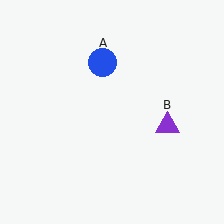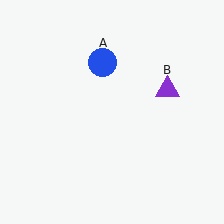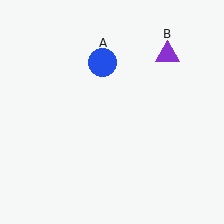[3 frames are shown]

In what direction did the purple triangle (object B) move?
The purple triangle (object B) moved up.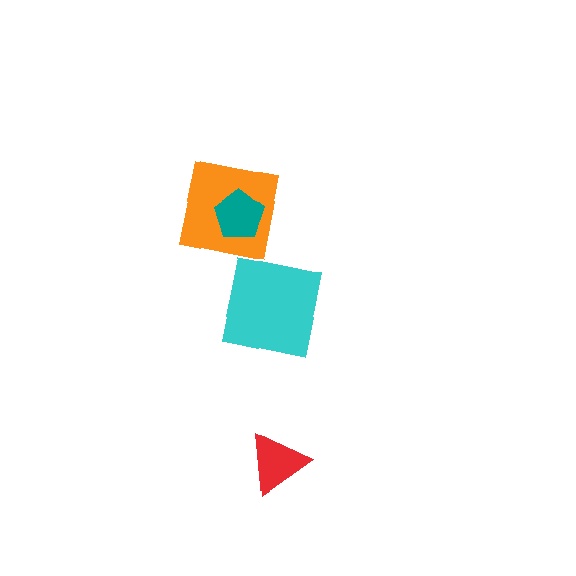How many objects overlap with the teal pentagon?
1 object overlaps with the teal pentagon.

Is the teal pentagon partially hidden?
No, no other shape covers it.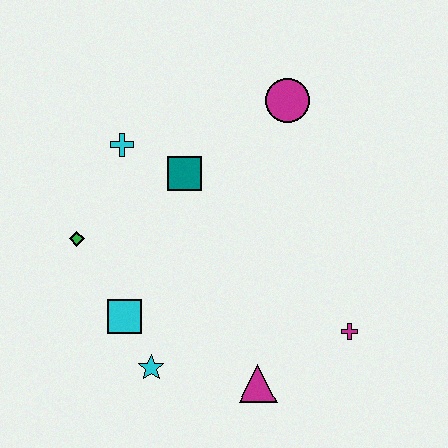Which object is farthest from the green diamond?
The magenta cross is farthest from the green diamond.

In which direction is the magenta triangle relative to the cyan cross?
The magenta triangle is below the cyan cross.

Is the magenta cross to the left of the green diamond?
No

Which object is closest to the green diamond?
The cyan square is closest to the green diamond.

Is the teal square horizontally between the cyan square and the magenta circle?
Yes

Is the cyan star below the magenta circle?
Yes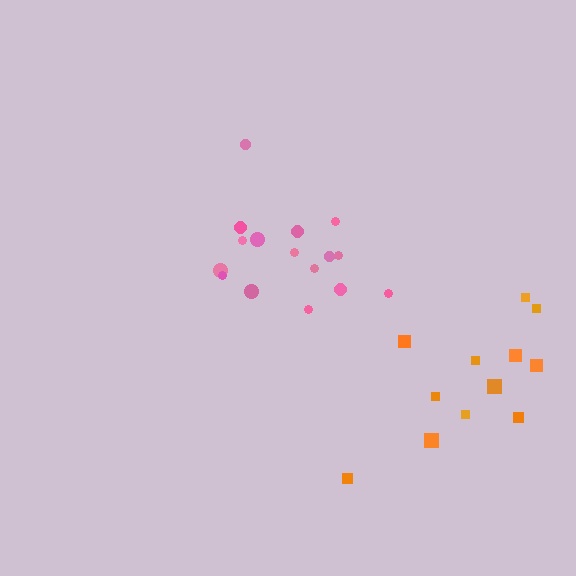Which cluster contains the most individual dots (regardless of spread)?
Pink (16).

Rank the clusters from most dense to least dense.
pink, orange.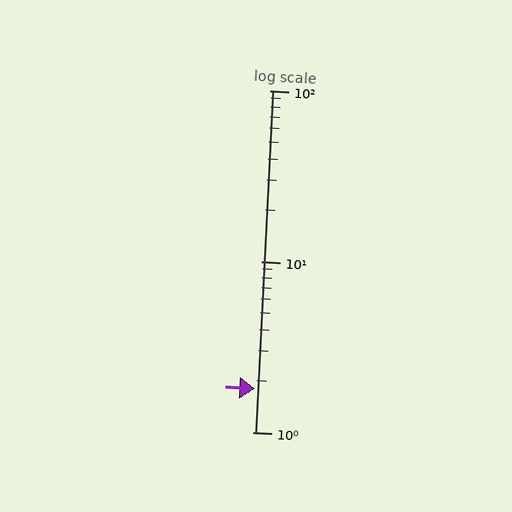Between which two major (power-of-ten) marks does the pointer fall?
The pointer is between 1 and 10.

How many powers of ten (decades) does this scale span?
The scale spans 2 decades, from 1 to 100.